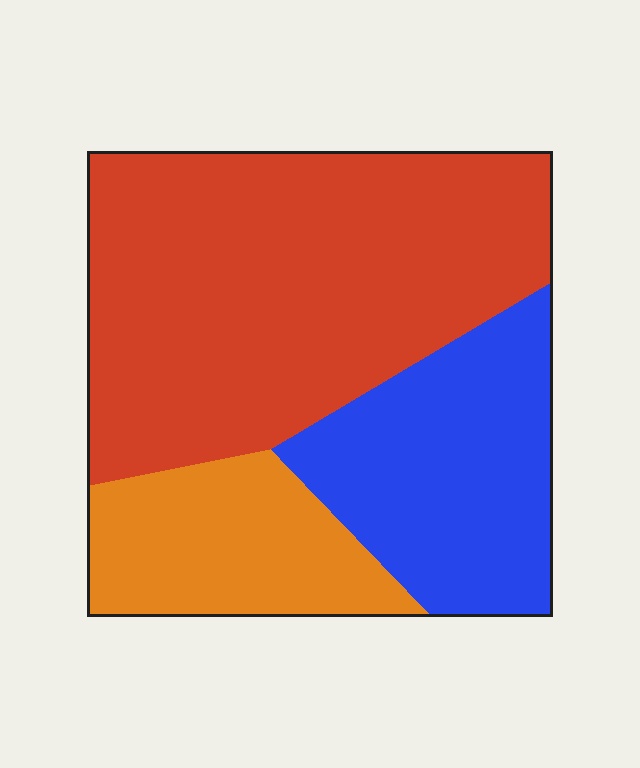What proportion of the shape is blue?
Blue covers about 25% of the shape.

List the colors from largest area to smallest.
From largest to smallest: red, blue, orange.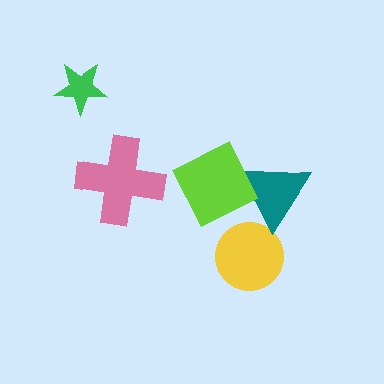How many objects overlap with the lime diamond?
1 object overlaps with the lime diamond.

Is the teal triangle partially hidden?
Yes, it is partially covered by another shape.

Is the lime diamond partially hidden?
No, no other shape covers it.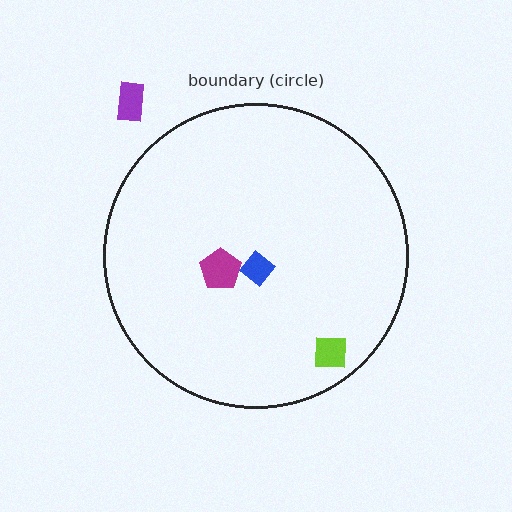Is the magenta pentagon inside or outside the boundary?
Inside.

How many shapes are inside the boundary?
3 inside, 1 outside.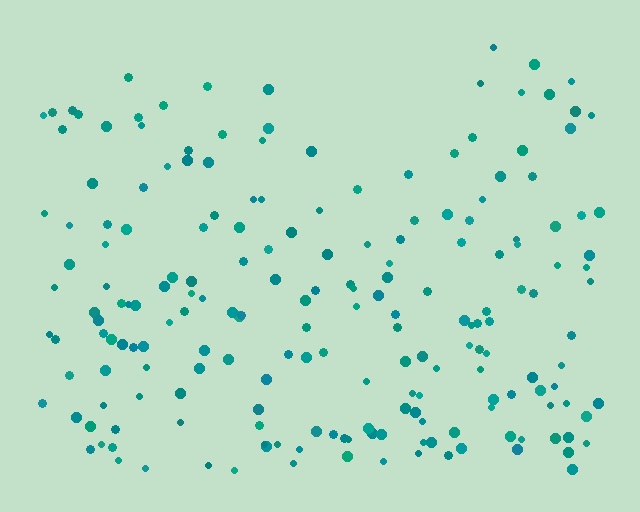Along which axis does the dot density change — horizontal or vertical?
Vertical.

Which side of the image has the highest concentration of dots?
The bottom.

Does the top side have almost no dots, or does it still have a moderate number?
Still a moderate number, just noticeably fewer than the bottom.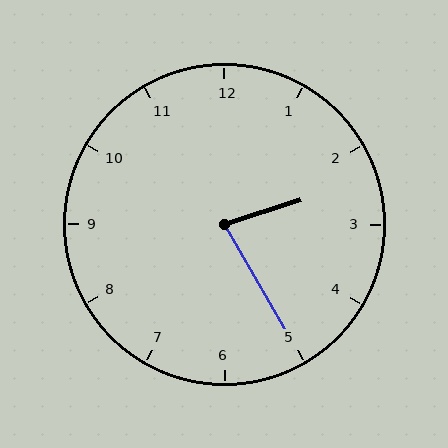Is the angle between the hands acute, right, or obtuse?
It is acute.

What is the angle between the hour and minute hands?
Approximately 78 degrees.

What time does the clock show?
2:25.